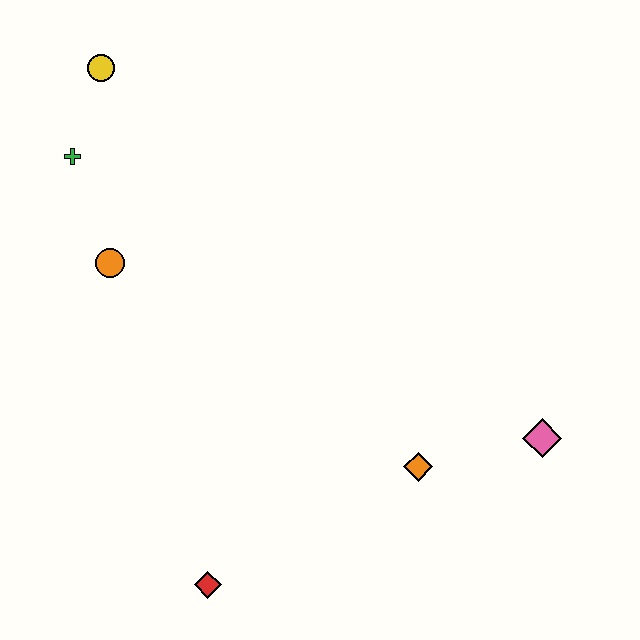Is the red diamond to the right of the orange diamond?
No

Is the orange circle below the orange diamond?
No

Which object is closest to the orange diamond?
The pink diamond is closest to the orange diamond.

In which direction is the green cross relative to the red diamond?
The green cross is above the red diamond.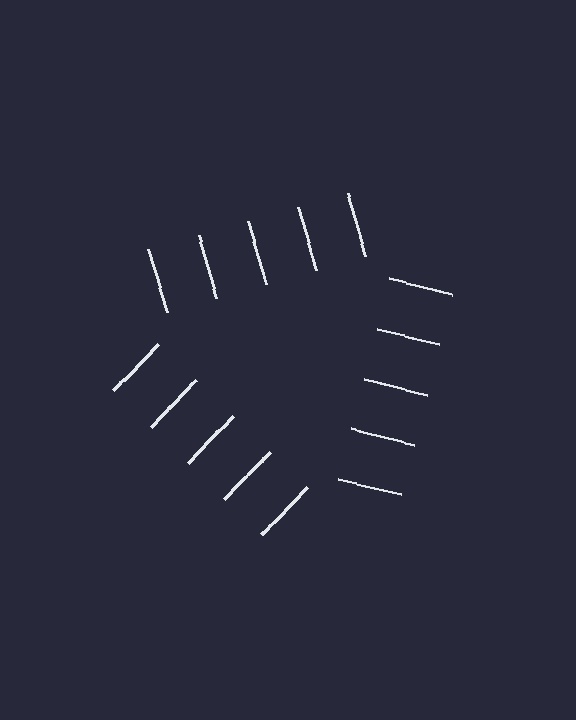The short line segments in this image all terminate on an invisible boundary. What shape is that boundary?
An illusory triangle — the line segments terminate on its edges but no continuous stroke is drawn.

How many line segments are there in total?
15 — 5 along each of the 3 edges.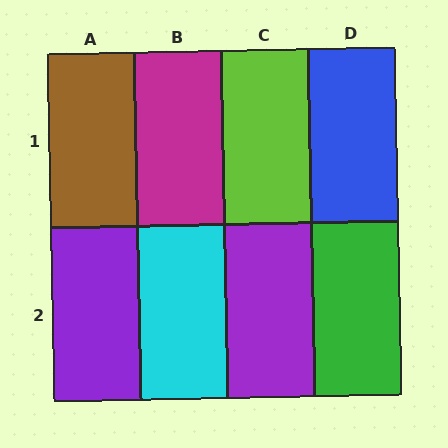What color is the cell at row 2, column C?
Purple.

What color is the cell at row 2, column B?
Cyan.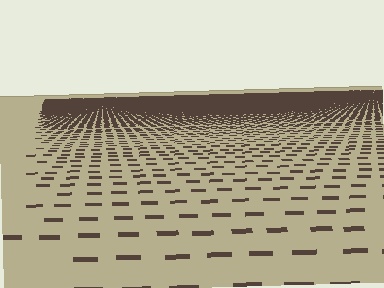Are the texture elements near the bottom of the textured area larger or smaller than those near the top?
Larger. Near the bottom, elements are closer to the viewer and appear at a bigger on-screen size.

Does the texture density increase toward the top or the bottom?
Density increases toward the top.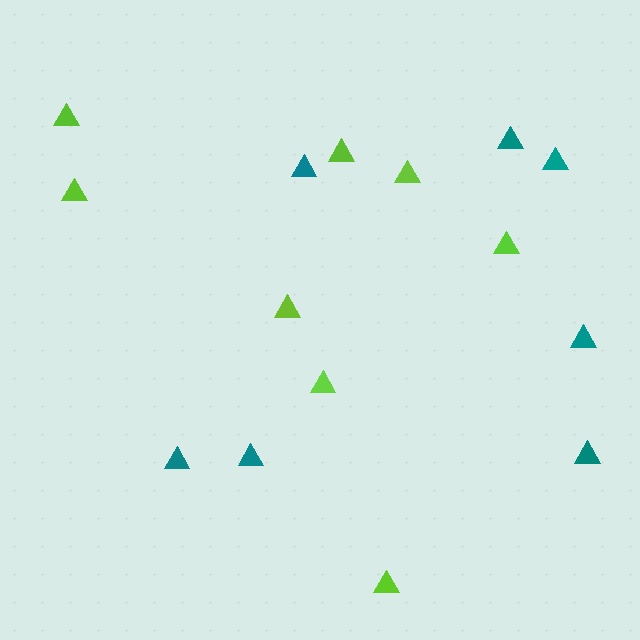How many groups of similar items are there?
There are 2 groups: one group of lime triangles (8) and one group of teal triangles (7).